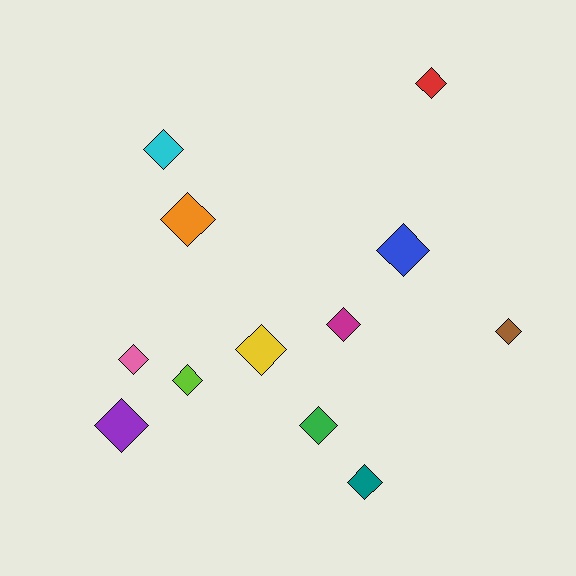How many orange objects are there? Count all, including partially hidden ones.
There is 1 orange object.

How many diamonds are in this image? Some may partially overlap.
There are 12 diamonds.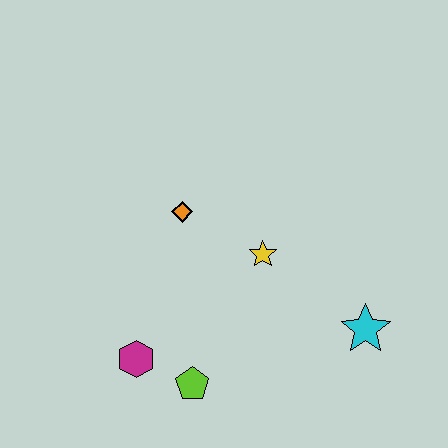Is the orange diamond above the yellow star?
Yes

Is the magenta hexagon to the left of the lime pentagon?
Yes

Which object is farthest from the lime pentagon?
The cyan star is farthest from the lime pentagon.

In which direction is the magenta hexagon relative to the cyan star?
The magenta hexagon is to the left of the cyan star.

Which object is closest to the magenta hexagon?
The lime pentagon is closest to the magenta hexagon.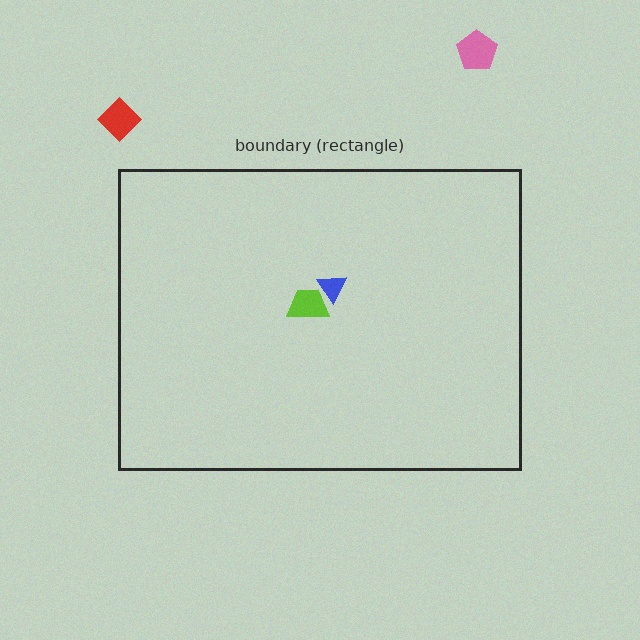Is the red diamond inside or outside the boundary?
Outside.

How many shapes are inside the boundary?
2 inside, 2 outside.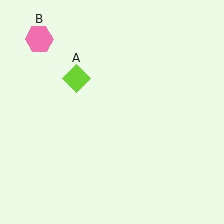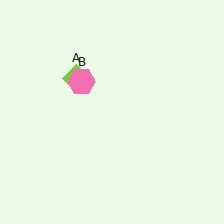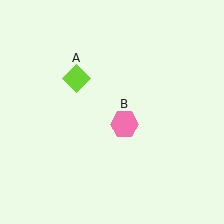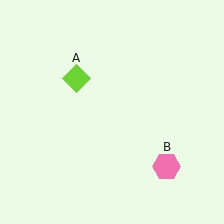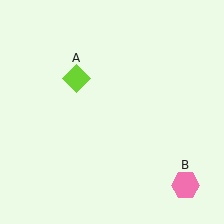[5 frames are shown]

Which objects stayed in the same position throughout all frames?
Lime diamond (object A) remained stationary.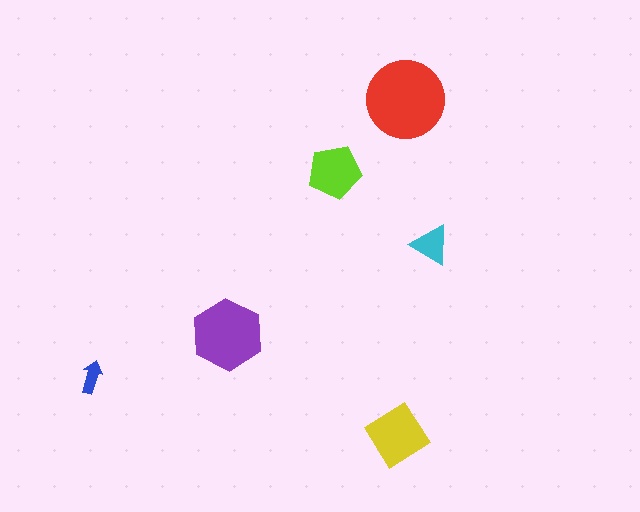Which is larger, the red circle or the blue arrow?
The red circle.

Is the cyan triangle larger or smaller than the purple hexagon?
Smaller.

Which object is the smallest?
The blue arrow.